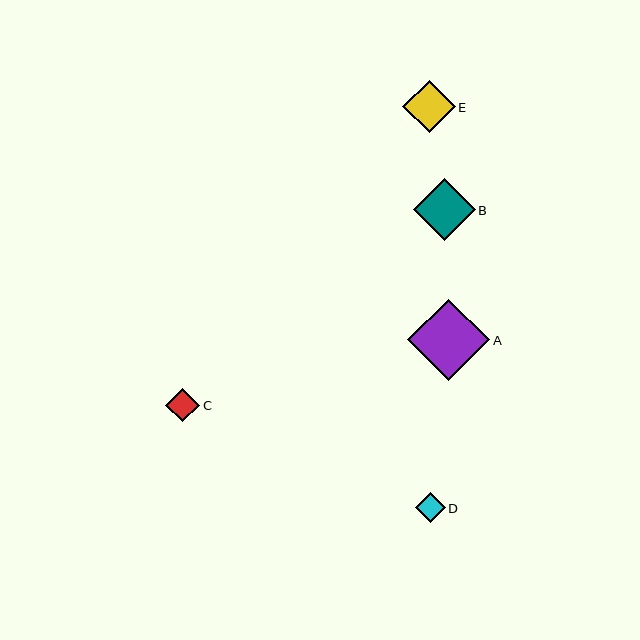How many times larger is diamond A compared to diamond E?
Diamond A is approximately 1.6 times the size of diamond E.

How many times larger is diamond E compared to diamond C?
Diamond E is approximately 1.5 times the size of diamond C.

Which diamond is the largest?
Diamond A is the largest with a size of approximately 82 pixels.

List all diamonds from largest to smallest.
From largest to smallest: A, B, E, C, D.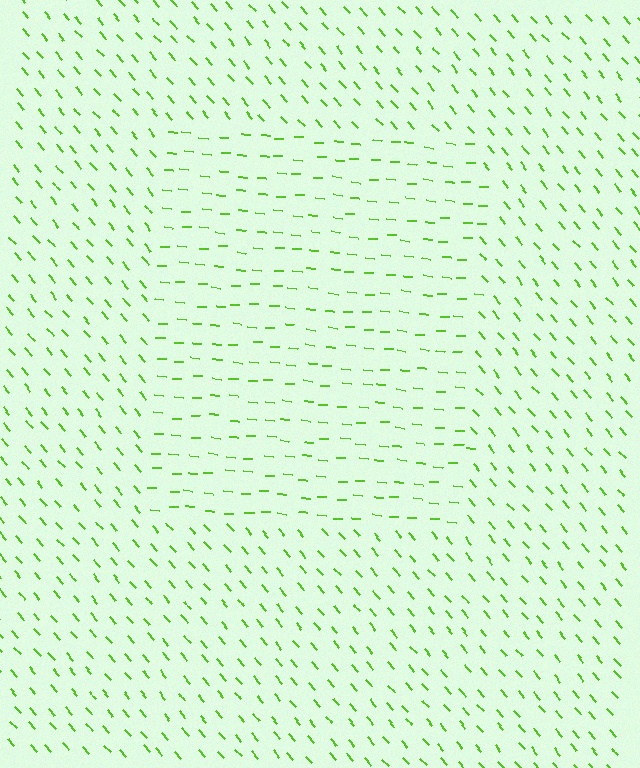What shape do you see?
I see a rectangle.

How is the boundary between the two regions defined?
The boundary is defined purely by a change in line orientation (approximately 45 degrees difference). All lines are the same color and thickness.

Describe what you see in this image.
The image is filled with small lime line segments. A rectangle region in the image has lines oriented differently from the surrounding lines, creating a visible texture boundary.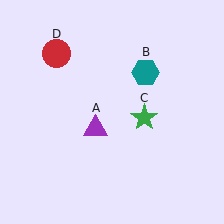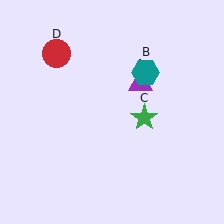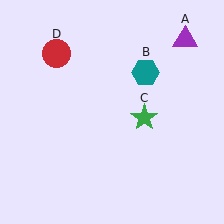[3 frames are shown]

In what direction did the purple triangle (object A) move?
The purple triangle (object A) moved up and to the right.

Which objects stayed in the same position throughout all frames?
Teal hexagon (object B) and green star (object C) and red circle (object D) remained stationary.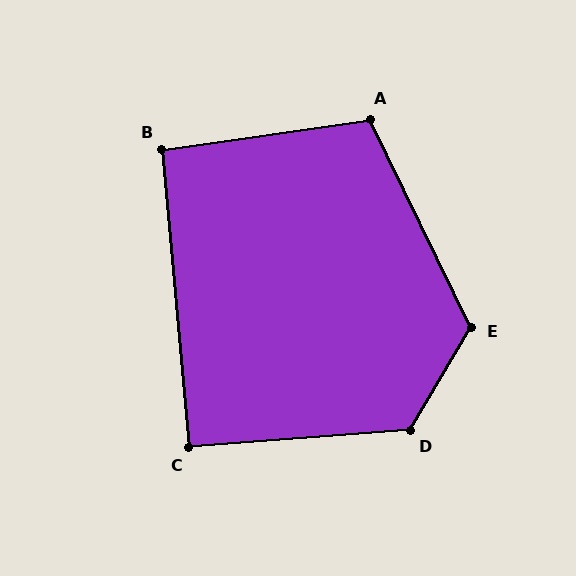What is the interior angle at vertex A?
Approximately 108 degrees (obtuse).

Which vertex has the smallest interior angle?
C, at approximately 91 degrees.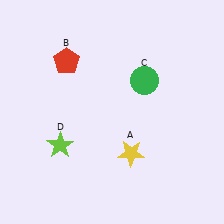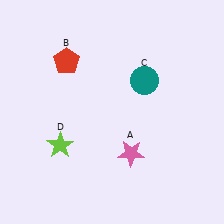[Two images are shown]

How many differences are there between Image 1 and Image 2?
There are 2 differences between the two images.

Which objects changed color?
A changed from yellow to pink. C changed from green to teal.